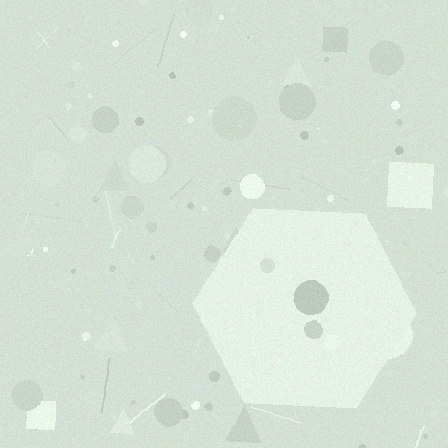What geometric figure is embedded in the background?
A hexagon is embedded in the background.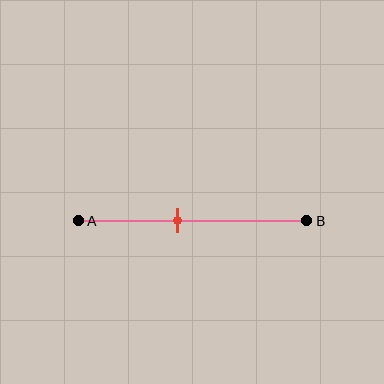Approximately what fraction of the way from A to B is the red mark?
The red mark is approximately 45% of the way from A to B.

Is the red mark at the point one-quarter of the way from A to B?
No, the mark is at about 45% from A, not at the 25% one-quarter point.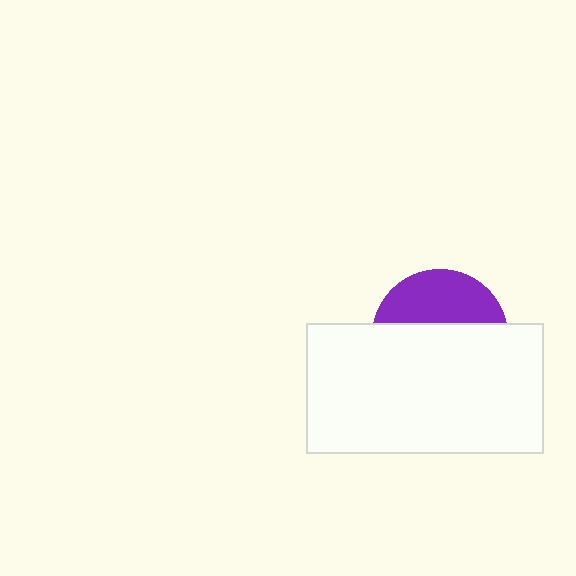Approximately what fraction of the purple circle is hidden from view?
Roughly 62% of the purple circle is hidden behind the white rectangle.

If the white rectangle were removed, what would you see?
You would see the complete purple circle.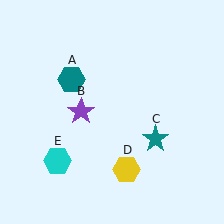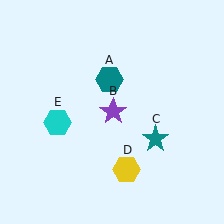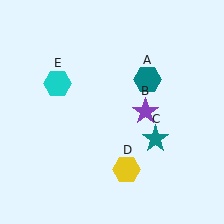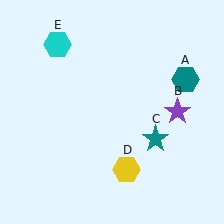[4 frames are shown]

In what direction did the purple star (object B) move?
The purple star (object B) moved right.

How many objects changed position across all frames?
3 objects changed position: teal hexagon (object A), purple star (object B), cyan hexagon (object E).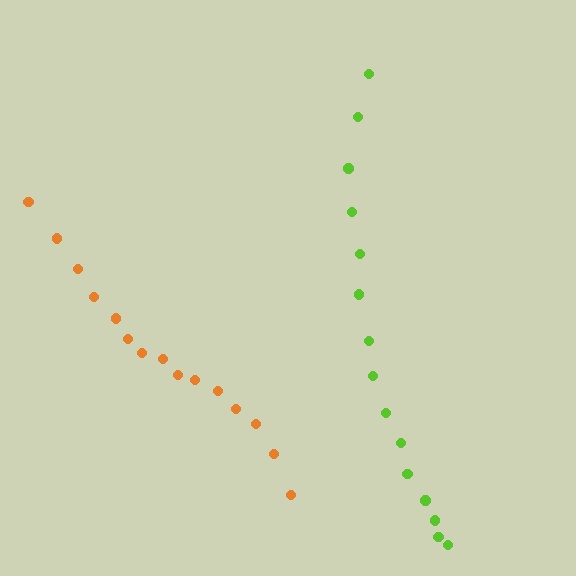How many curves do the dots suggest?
There are 2 distinct paths.